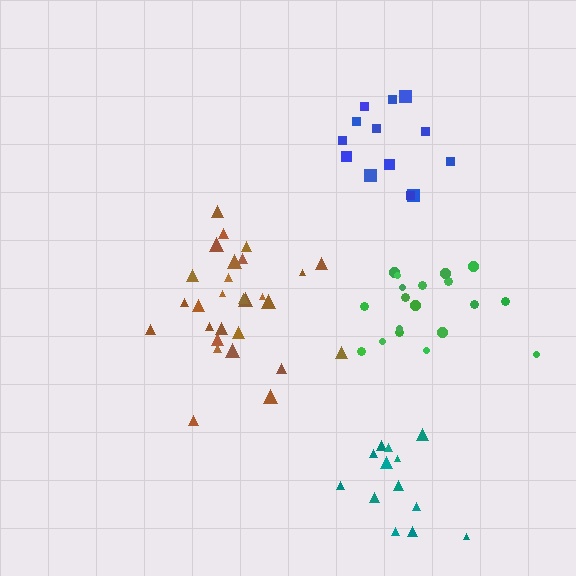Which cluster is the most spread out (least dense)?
Blue.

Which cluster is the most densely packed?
Brown.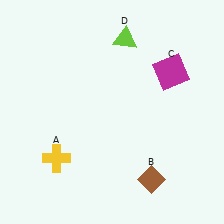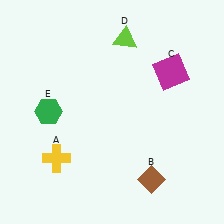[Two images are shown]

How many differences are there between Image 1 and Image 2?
There is 1 difference between the two images.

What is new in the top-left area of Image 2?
A green hexagon (E) was added in the top-left area of Image 2.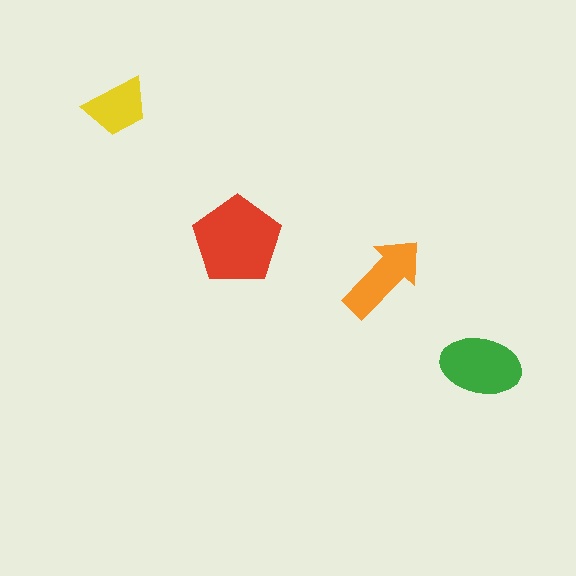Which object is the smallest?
The yellow trapezoid.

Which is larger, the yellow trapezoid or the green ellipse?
The green ellipse.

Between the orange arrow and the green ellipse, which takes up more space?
The green ellipse.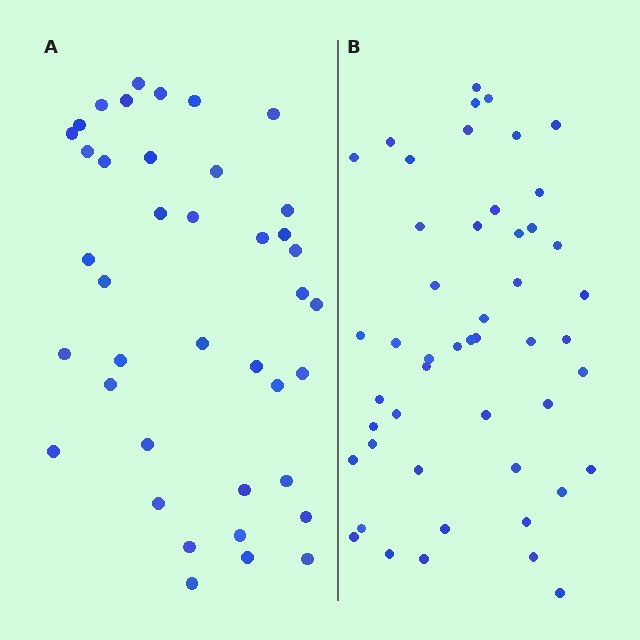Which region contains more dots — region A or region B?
Region B (the right region) has more dots.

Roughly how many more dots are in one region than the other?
Region B has roughly 8 or so more dots than region A.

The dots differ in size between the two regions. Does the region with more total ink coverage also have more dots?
No. Region A has more total ink coverage because its dots are larger, but region B actually contains more individual dots. Total area can be misleading — the number of items is what matters here.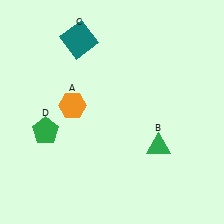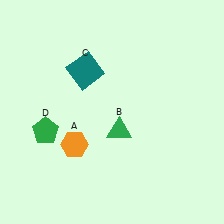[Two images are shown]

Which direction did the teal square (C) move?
The teal square (C) moved down.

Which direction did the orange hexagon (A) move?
The orange hexagon (A) moved down.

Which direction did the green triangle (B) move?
The green triangle (B) moved left.